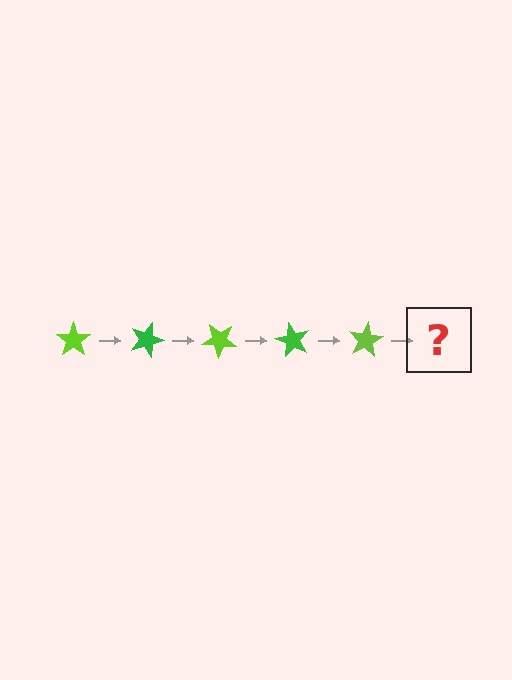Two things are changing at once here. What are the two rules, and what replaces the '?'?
The two rules are that it rotates 20 degrees each step and the color cycles through lime and green. The '?' should be a green star, rotated 100 degrees from the start.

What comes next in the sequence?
The next element should be a green star, rotated 100 degrees from the start.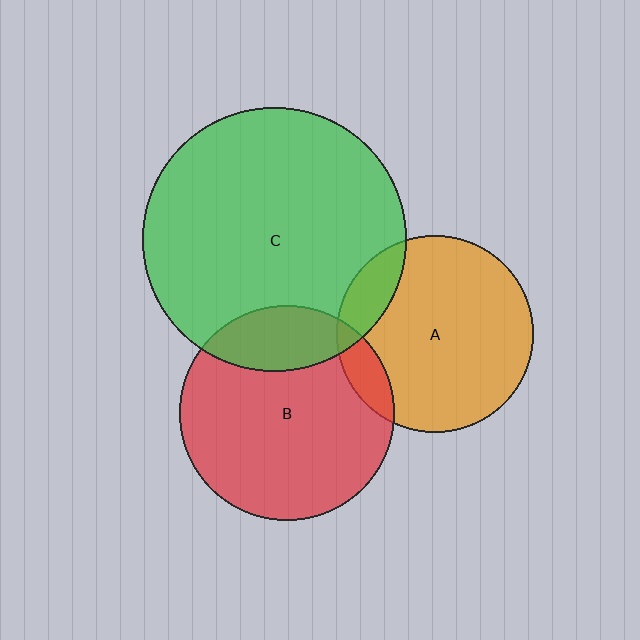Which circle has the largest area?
Circle C (green).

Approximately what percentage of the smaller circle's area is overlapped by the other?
Approximately 15%.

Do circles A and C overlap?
Yes.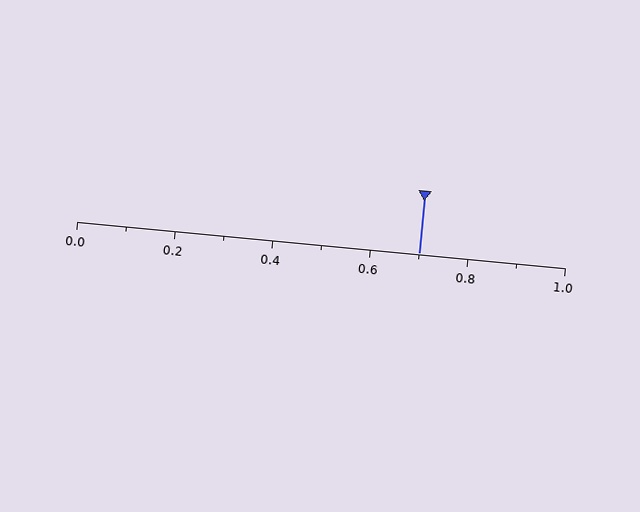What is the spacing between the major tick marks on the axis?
The major ticks are spaced 0.2 apart.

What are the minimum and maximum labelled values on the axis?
The axis runs from 0.0 to 1.0.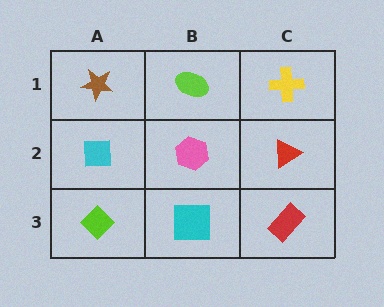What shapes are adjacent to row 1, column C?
A red triangle (row 2, column C), a lime ellipse (row 1, column B).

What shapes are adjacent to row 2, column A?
A brown star (row 1, column A), a lime diamond (row 3, column A), a pink hexagon (row 2, column B).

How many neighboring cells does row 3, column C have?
2.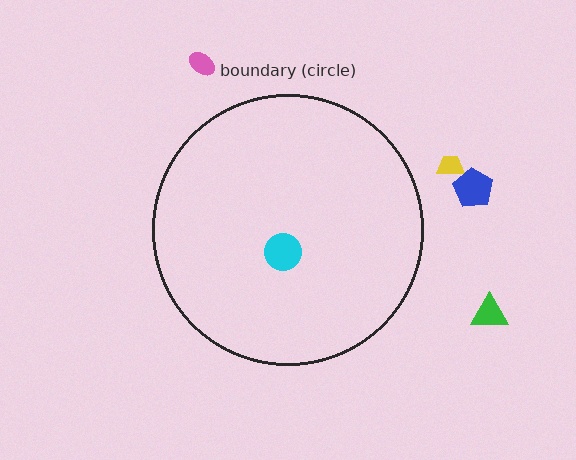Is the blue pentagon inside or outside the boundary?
Outside.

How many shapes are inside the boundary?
1 inside, 4 outside.